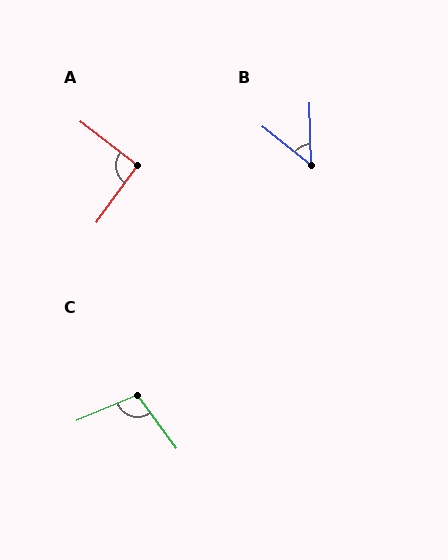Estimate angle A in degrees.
Approximately 91 degrees.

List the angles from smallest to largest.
B (50°), A (91°), C (104°).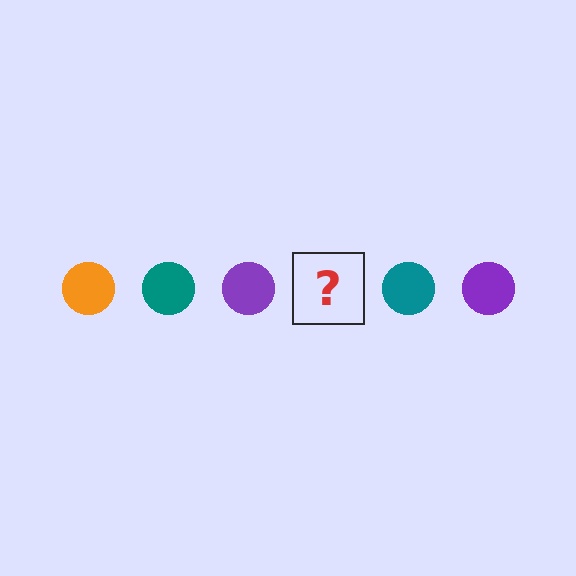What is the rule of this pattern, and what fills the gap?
The rule is that the pattern cycles through orange, teal, purple circles. The gap should be filled with an orange circle.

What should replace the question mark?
The question mark should be replaced with an orange circle.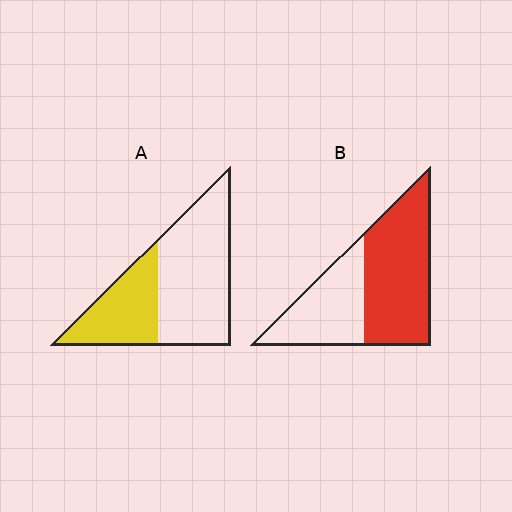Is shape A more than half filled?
No.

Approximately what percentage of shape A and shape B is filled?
A is approximately 35% and B is approximately 60%.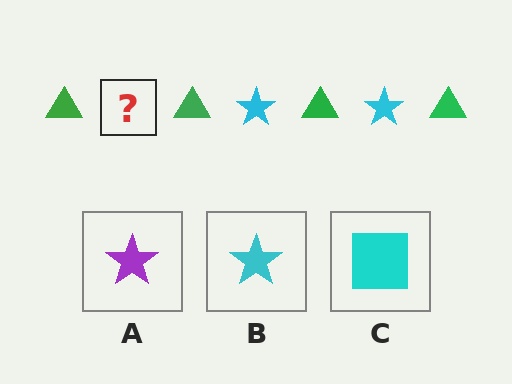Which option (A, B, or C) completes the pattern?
B.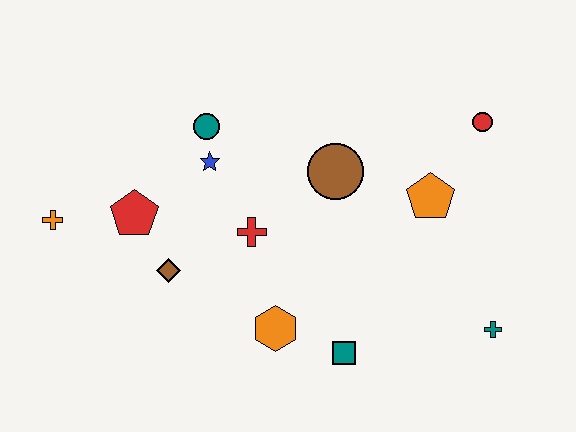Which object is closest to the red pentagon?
The brown diamond is closest to the red pentagon.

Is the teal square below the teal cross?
Yes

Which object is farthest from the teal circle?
The teal cross is farthest from the teal circle.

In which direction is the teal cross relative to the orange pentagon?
The teal cross is below the orange pentagon.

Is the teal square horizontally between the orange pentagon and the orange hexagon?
Yes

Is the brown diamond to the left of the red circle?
Yes